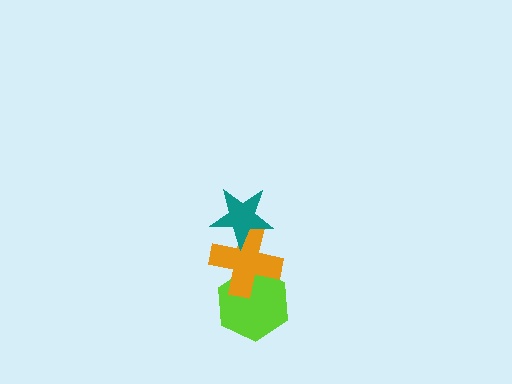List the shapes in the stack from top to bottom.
From top to bottom: the teal star, the orange cross, the lime hexagon.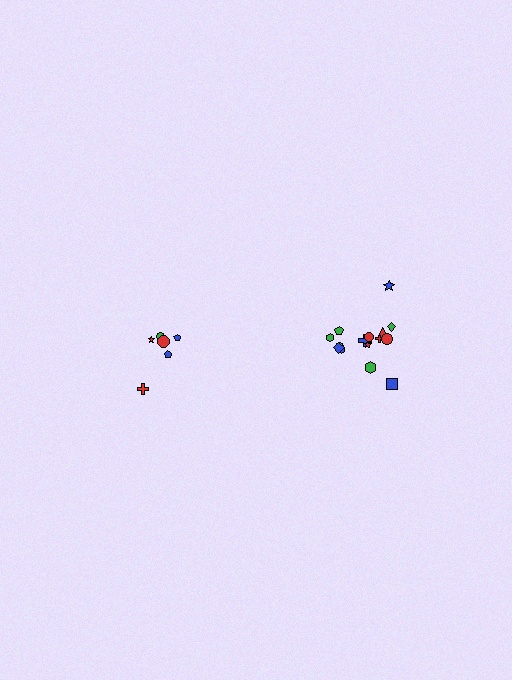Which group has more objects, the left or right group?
The right group.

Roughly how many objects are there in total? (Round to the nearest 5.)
Roughly 20 objects in total.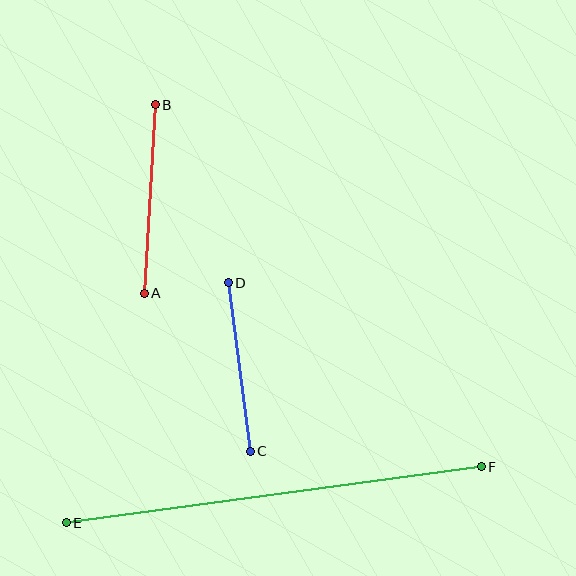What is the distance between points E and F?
The distance is approximately 419 pixels.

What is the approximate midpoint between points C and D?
The midpoint is at approximately (239, 367) pixels.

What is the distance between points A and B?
The distance is approximately 188 pixels.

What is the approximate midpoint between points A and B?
The midpoint is at approximately (150, 199) pixels.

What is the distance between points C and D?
The distance is approximately 170 pixels.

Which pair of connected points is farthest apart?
Points E and F are farthest apart.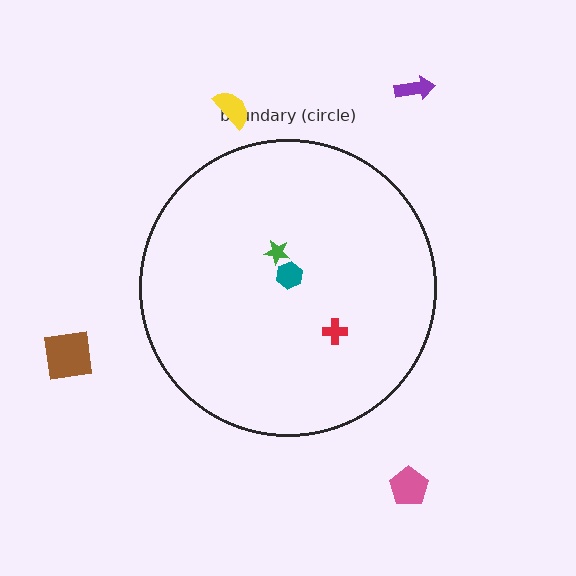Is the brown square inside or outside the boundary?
Outside.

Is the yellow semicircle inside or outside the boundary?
Outside.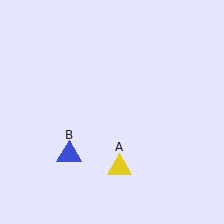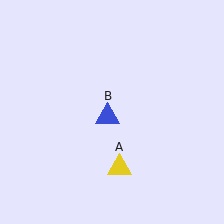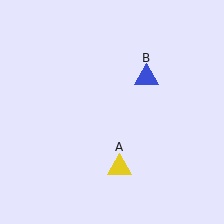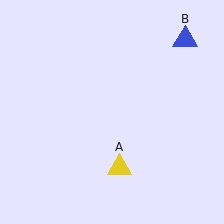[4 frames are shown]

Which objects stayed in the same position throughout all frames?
Yellow triangle (object A) remained stationary.